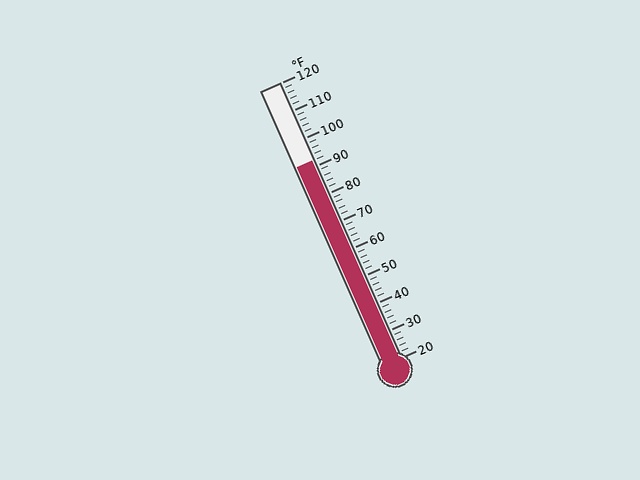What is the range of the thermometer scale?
The thermometer scale ranges from 20°F to 120°F.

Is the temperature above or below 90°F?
The temperature is above 90°F.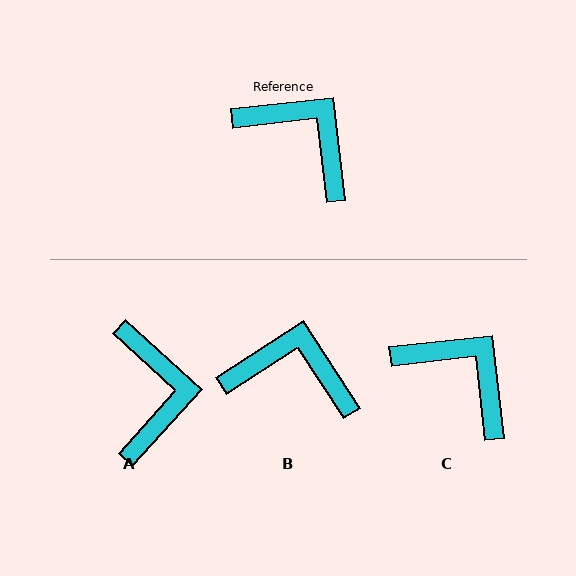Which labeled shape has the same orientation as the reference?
C.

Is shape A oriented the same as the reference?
No, it is off by about 49 degrees.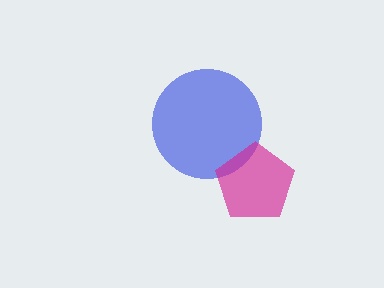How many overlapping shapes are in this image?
There are 2 overlapping shapes in the image.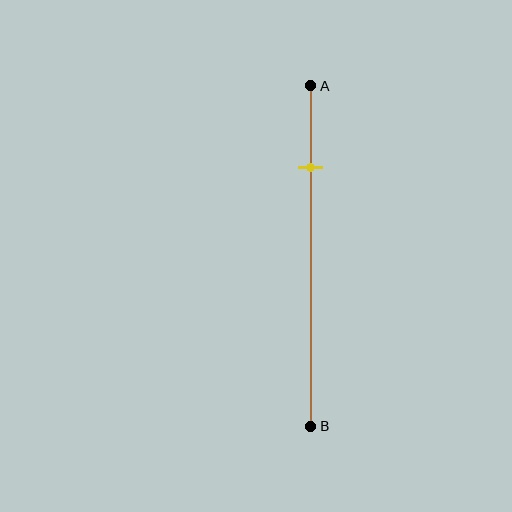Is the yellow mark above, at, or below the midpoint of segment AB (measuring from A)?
The yellow mark is above the midpoint of segment AB.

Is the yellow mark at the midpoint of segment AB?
No, the mark is at about 25% from A, not at the 50% midpoint.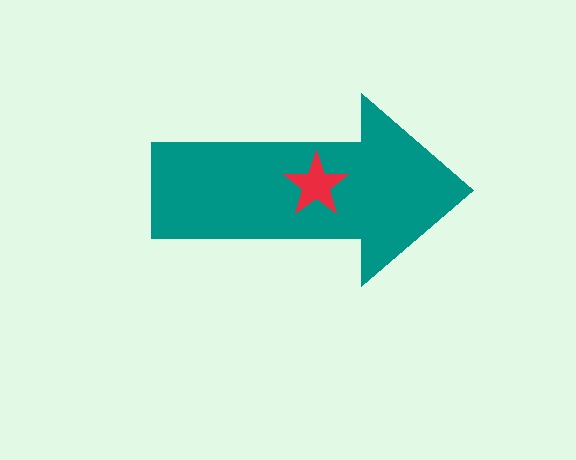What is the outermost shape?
The teal arrow.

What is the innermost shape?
The red star.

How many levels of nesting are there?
2.